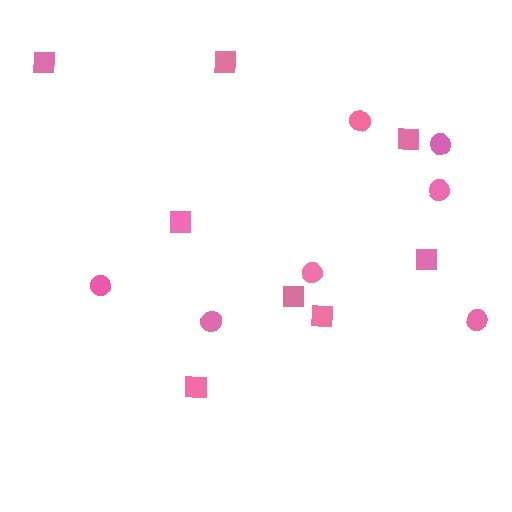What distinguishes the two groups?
There are 2 groups: one group of circles (7) and one group of squares (8).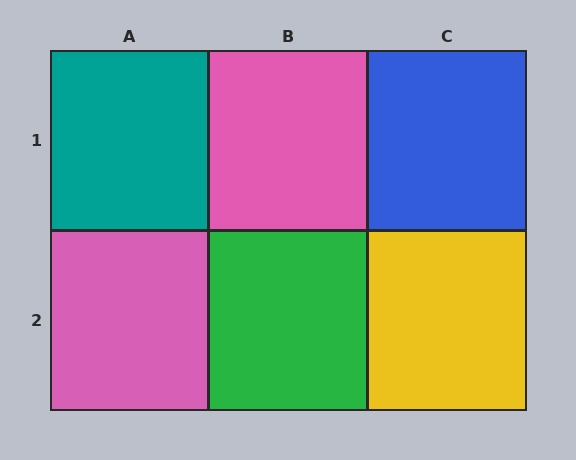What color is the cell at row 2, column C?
Yellow.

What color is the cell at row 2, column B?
Green.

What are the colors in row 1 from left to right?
Teal, pink, blue.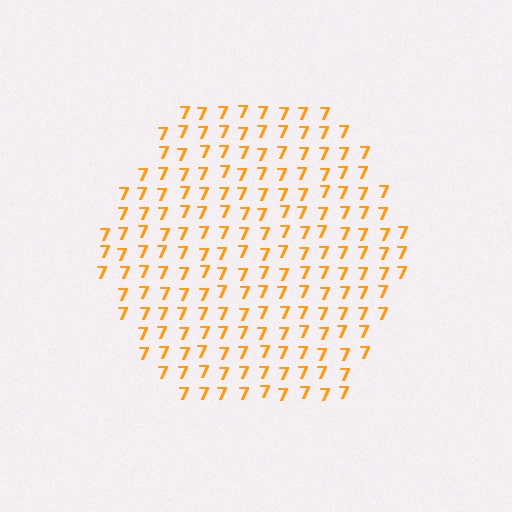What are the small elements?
The small elements are digit 7's.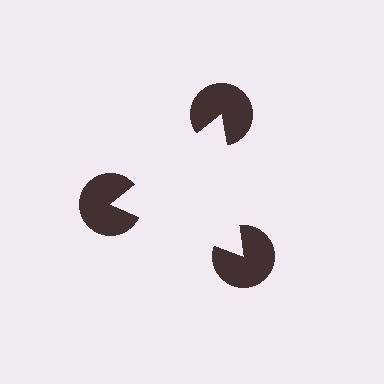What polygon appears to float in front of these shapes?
An illusory triangle — its edges are inferred from the aligned wedge cuts in the pac-man discs, not physically drawn.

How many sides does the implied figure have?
3 sides.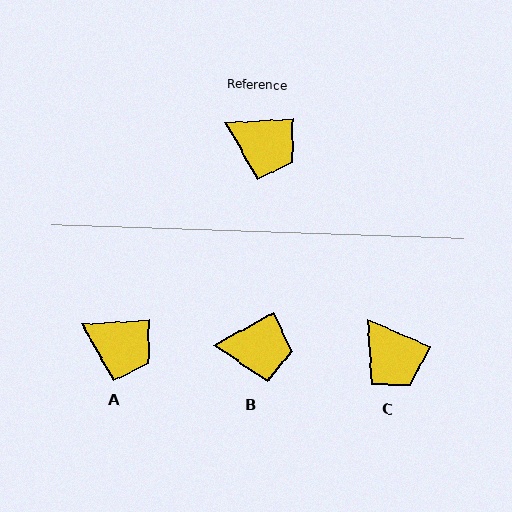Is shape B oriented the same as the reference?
No, it is off by about 26 degrees.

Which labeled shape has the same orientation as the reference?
A.